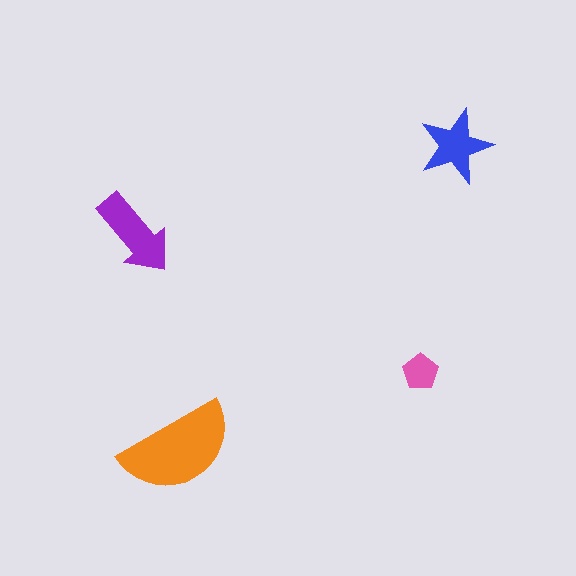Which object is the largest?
The orange semicircle.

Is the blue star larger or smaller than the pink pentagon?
Larger.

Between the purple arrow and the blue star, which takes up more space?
The purple arrow.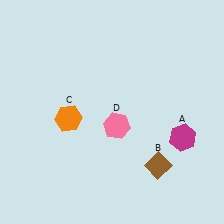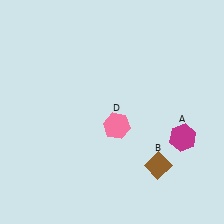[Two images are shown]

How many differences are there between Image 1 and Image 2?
There is 1 difference between the two images.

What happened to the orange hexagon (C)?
The orange hexagon (C) was removed in Image 2. It was in the bottom-left area of Image 1.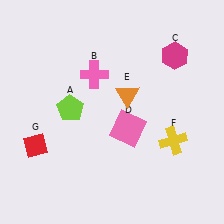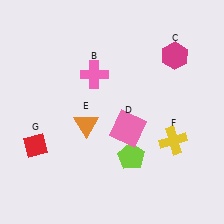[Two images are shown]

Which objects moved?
The objects that moved are: the lime pentagon (A), the orange triangle (E).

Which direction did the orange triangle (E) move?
The orange triangle (E) moved left.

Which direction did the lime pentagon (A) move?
The lime pentagon (A) moved right.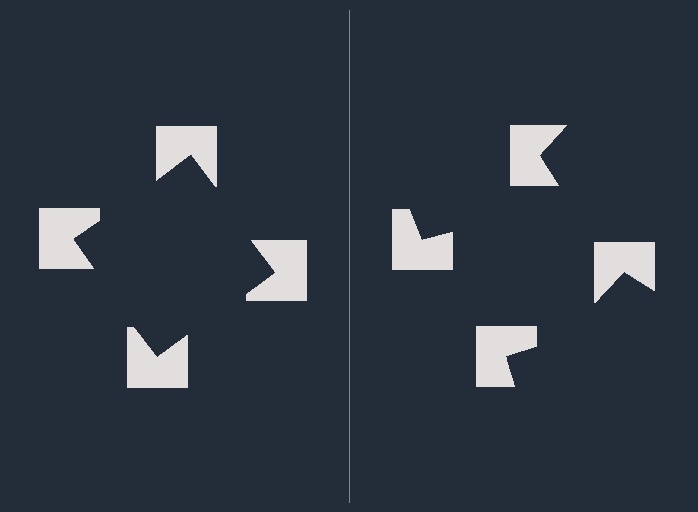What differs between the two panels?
The notched squares are positioned identically on both sides; only the wedge orientations differ. On the left they align to a square; on the right they are misaligned.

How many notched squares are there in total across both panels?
8 — 4 on each side.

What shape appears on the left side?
An illusory square.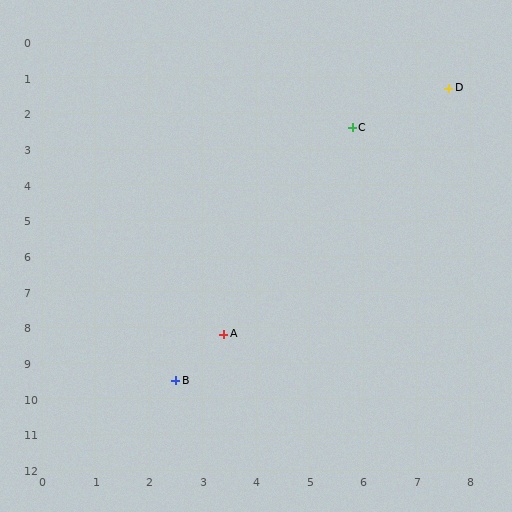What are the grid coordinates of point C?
Point C is at approximately (5.8, 2.4).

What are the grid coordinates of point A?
Point A is at approximately (3.4, 8.2).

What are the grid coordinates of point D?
Point D is at approximately (7.6, 1.3).